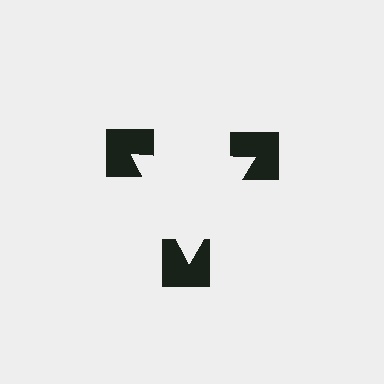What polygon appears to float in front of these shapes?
An illusory triangle — its edges are inferred from the aligned wedge cuts in the notched squares, not physically drawn.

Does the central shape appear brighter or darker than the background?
It typically appears slightly brighter than the background, even though no actual brightness change is drawn.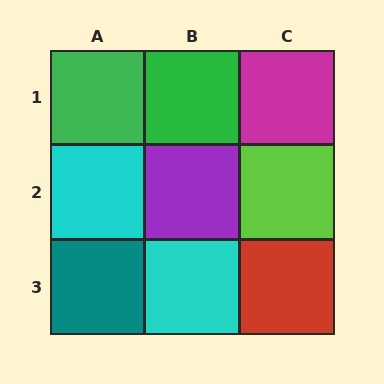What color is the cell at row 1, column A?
Green.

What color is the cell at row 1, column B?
Green.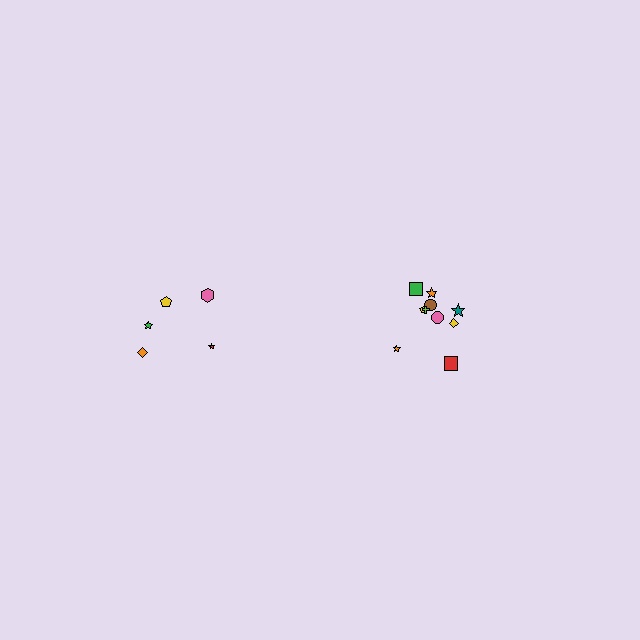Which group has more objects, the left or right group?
The right group.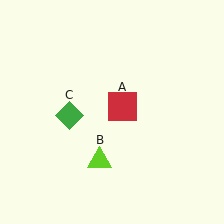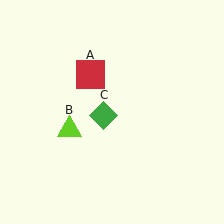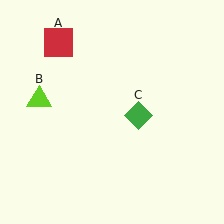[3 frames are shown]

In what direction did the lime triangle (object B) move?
The lime triangle (object B) moved up and to the left.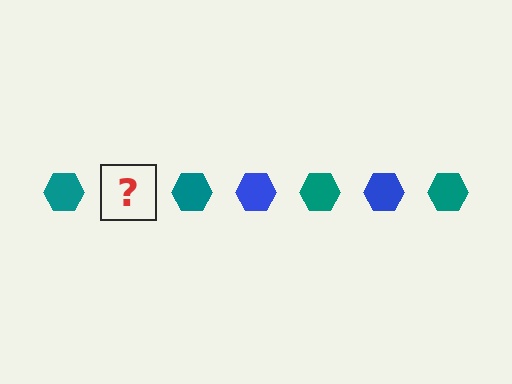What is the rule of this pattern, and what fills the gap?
The rule is that the pattern cycles through teal, blue hexagons. The gap should be filled with a blue hexagon.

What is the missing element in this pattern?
The missing element is a blue hexagon.